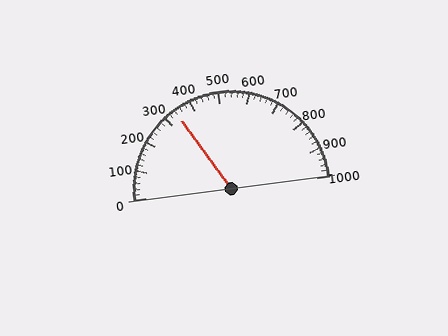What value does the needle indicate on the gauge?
The needle indicates approximately 340.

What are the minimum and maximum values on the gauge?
The gauge ranges from 0 to 1000.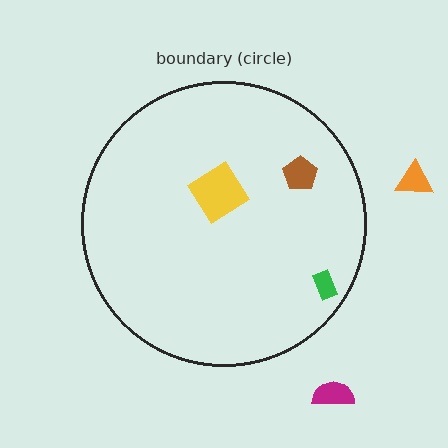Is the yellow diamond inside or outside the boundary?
Inside.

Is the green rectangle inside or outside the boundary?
Inside.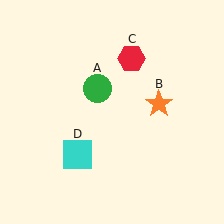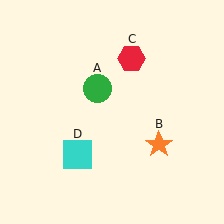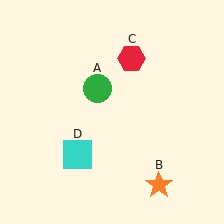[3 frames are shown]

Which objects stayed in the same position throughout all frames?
Green circle (object A) and red hexagon (object C) and cyan square (object D) remained stationary.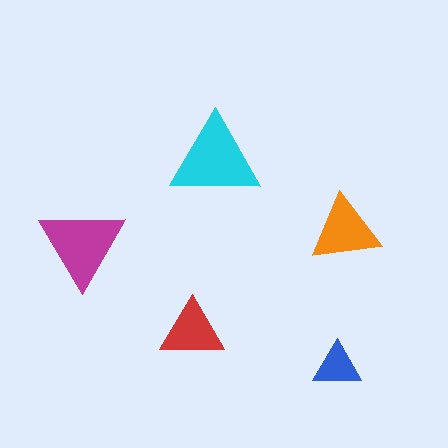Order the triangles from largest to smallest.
the cyan one, the magenta one, the orange one, the red one, the blue one.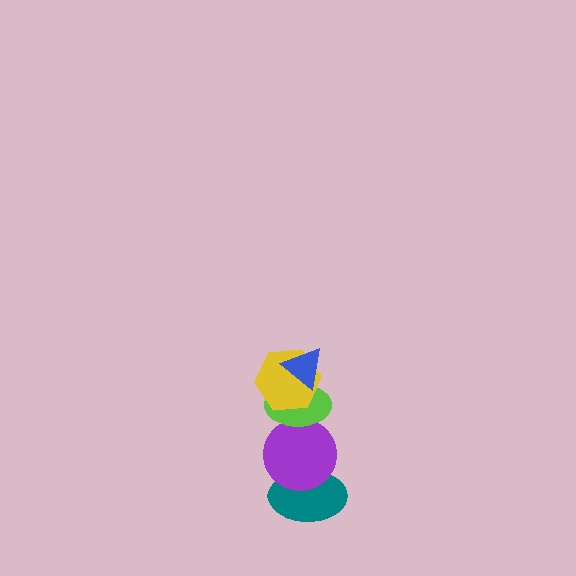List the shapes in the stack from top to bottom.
From top to bottom: the blue triangle, the yellow hexagon, the lime ellipse, the purple circle, the teal ellipse.